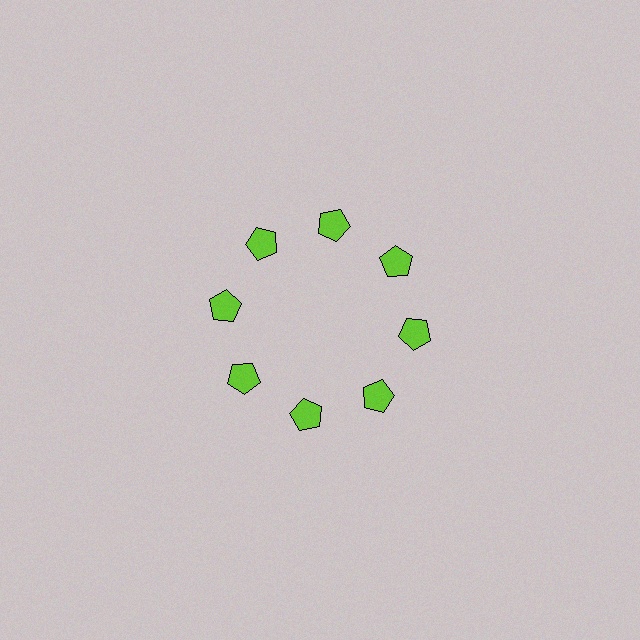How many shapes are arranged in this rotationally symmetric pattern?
There are 8 shapes, arranged in 8 groups of 1.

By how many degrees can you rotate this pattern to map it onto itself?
The pattern maps onto itself every 45 degrees of rotation.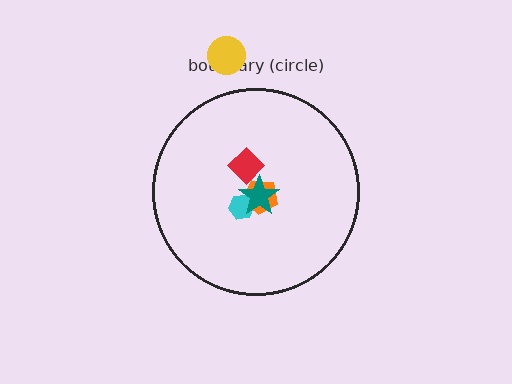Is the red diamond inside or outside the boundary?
Inside.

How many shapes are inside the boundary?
4 inside, 1 outside.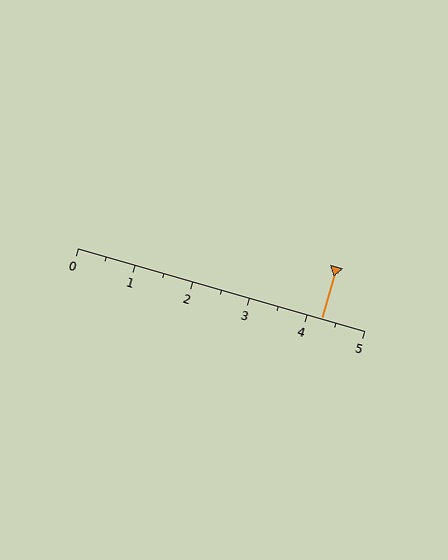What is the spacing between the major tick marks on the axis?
The major ticks are spaced 1 apart.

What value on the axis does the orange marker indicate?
The marker indicates approximately 4.2.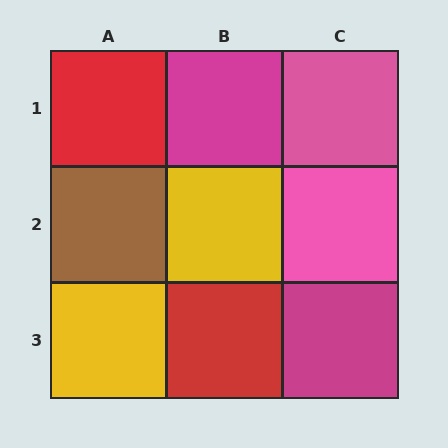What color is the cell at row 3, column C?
Magenta.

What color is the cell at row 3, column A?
Yellow.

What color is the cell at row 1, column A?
Red.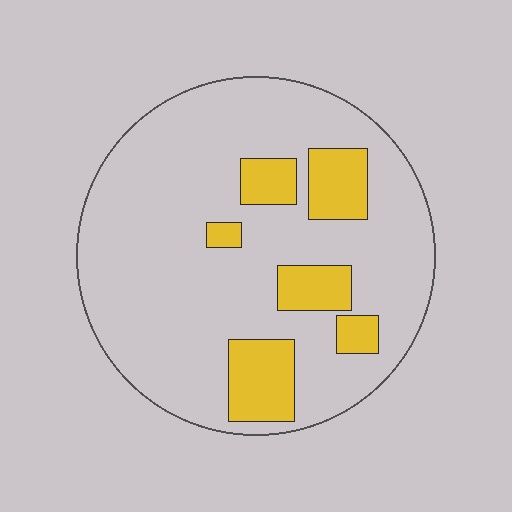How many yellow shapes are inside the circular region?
6.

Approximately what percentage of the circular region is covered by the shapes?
Approximately 20%.